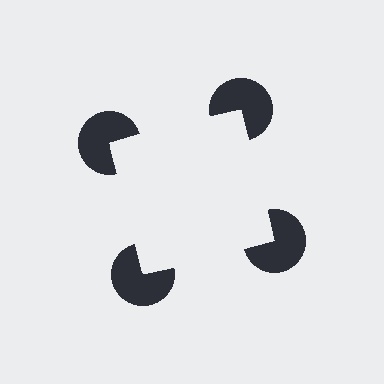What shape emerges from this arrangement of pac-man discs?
An illusory square — its edges are inferred from the aligned wedge cuts in the pac-man discs, not physically drawn.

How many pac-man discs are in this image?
There are 4 — one at each vertex of the illusory square.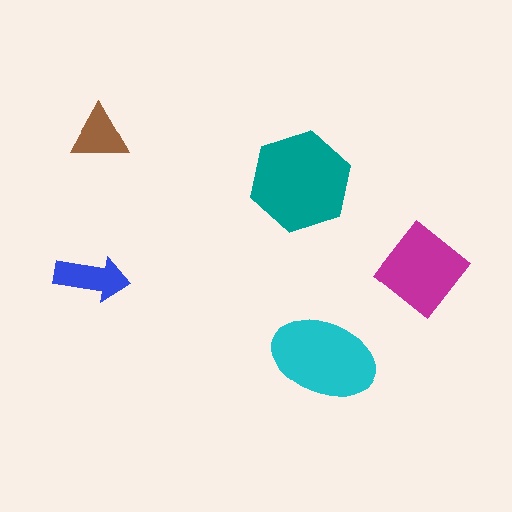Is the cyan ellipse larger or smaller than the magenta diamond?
Larger.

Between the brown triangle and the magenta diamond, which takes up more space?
The magenta diamond.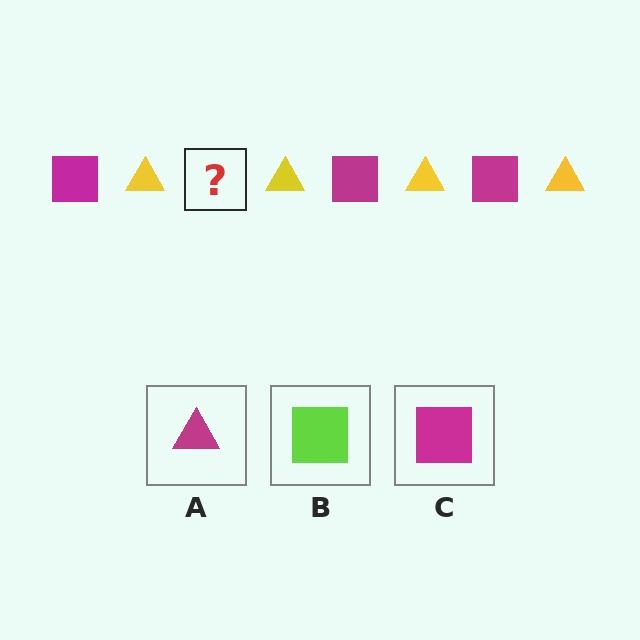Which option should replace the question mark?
Option C.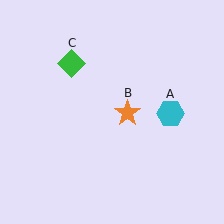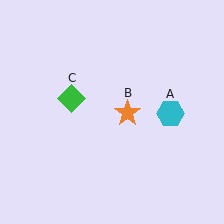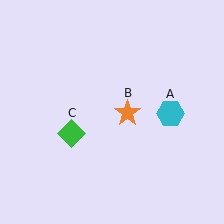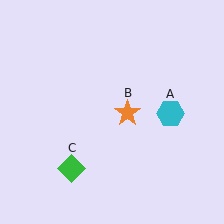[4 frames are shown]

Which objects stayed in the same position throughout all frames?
Cyan hexagon (object A) and orange star (object B) remained stationary.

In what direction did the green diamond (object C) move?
The green diamond (object C) moved down.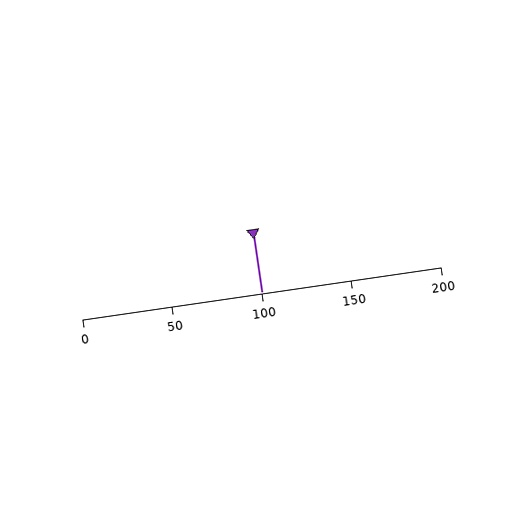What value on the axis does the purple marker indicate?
The marker indicates approximately 100.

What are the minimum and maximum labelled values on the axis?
The axis runs from 0 to 200.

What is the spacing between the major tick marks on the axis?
The major ticks are spaced 50 apart.